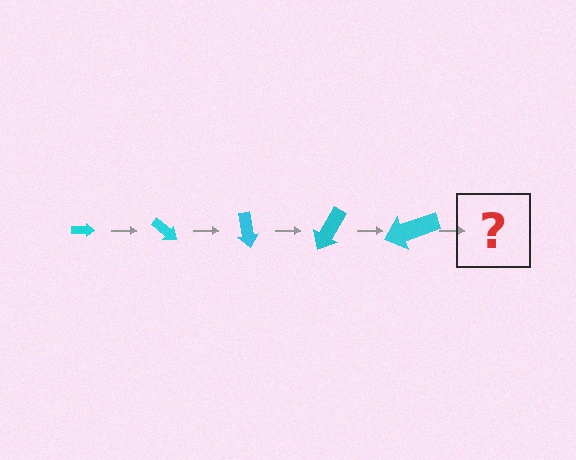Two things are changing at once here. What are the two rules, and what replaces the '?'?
The two rules are that the arrow grows larger each step and it rotates 40 degrees each step. The '?' should be an arrow, larger than the previous one and rotated 200 degrees from the start.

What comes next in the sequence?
The next element should be an arrow, larger than the previous one and rotated 200 degrees from the start.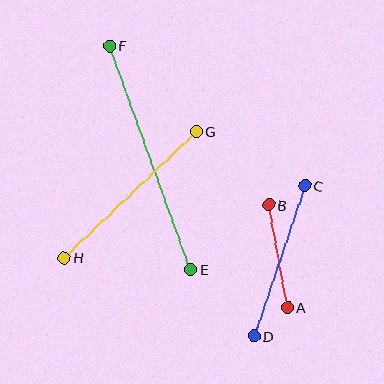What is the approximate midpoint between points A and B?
The midpoint is at approximately (278, 256) pixels.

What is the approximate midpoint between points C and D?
The midpoint is at approximately (279, 261) pixels.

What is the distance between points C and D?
The distance is approximately 159 pixels.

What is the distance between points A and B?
The distance is approximately 104 pixels.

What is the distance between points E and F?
The distance is approximately 238 pixels.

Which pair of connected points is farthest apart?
Points E and F are farthest apart.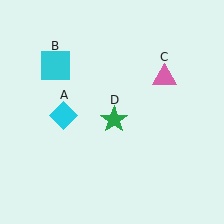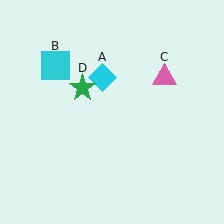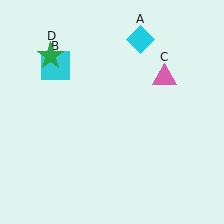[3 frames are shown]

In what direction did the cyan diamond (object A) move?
The cyan diamond (object A) moved up and to the right.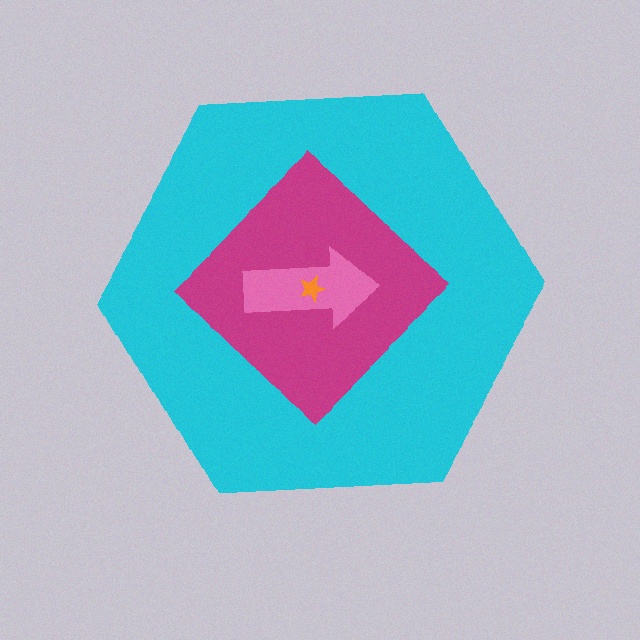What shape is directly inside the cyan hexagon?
The magenta diamond.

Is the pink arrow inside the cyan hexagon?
Yes.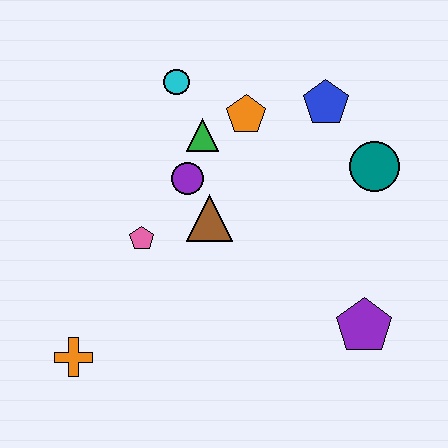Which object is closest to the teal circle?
The blue pentagon is closest to the teal circle.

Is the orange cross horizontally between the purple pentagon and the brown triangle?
No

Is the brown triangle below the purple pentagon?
No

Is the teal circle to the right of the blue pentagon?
Yes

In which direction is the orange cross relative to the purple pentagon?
The orange cross is to the left of the purple pentagon.